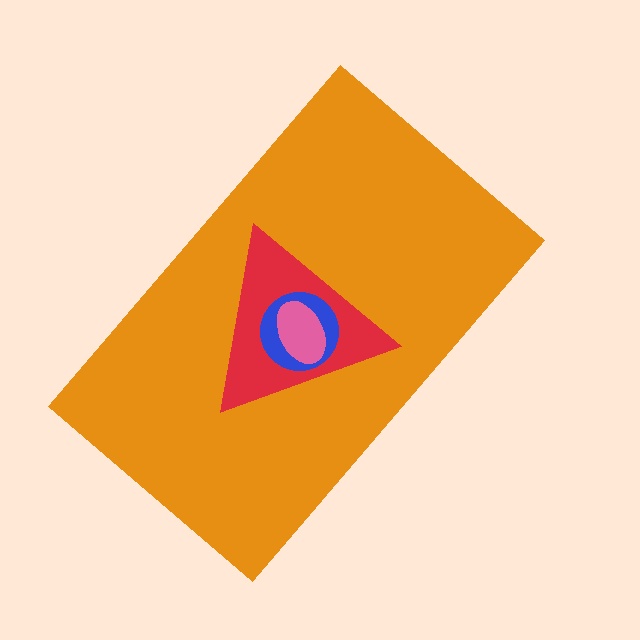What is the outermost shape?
The orange rectangle.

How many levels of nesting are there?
4.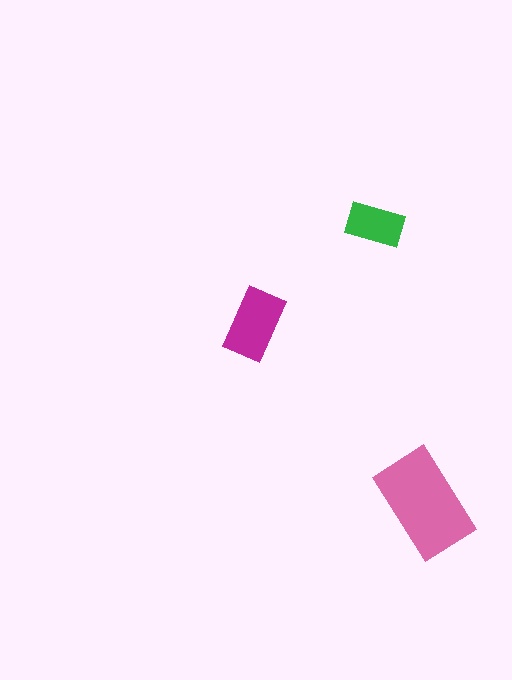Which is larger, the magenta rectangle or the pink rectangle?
The pink one.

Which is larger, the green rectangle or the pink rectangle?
The pink one.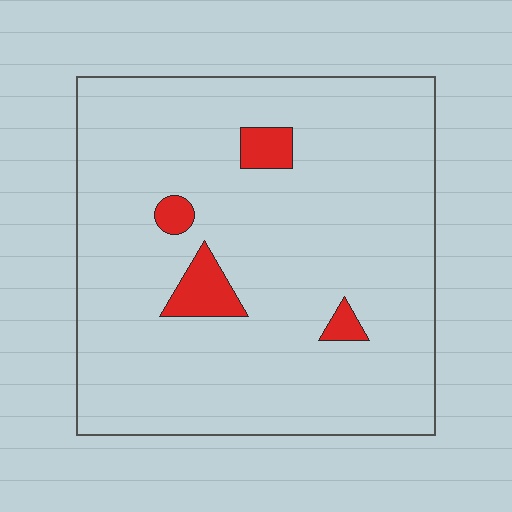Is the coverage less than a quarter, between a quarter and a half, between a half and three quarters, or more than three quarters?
Less than a quarter.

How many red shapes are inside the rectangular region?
4.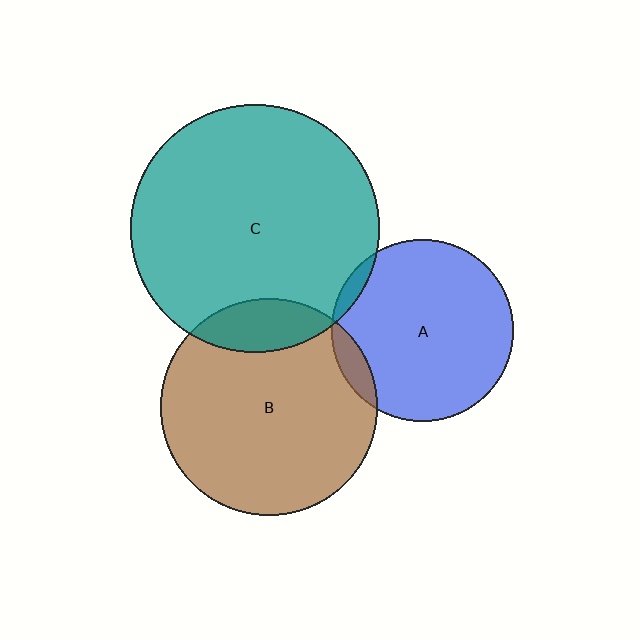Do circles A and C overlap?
Yes.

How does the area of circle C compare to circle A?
Approximately 1.9 times.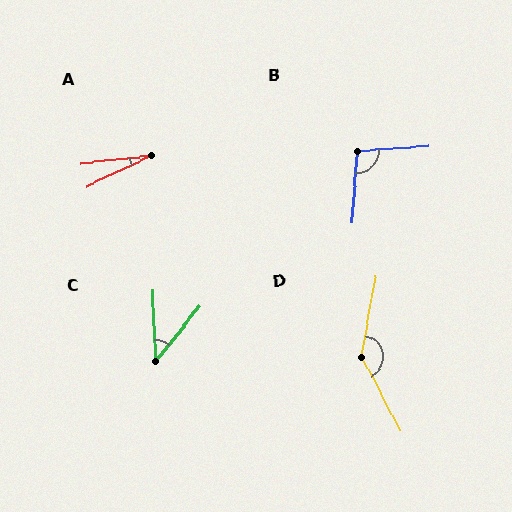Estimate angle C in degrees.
Approximately 41 degrees.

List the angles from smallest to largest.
A (20°), C (41°), B (98°), D (143°).